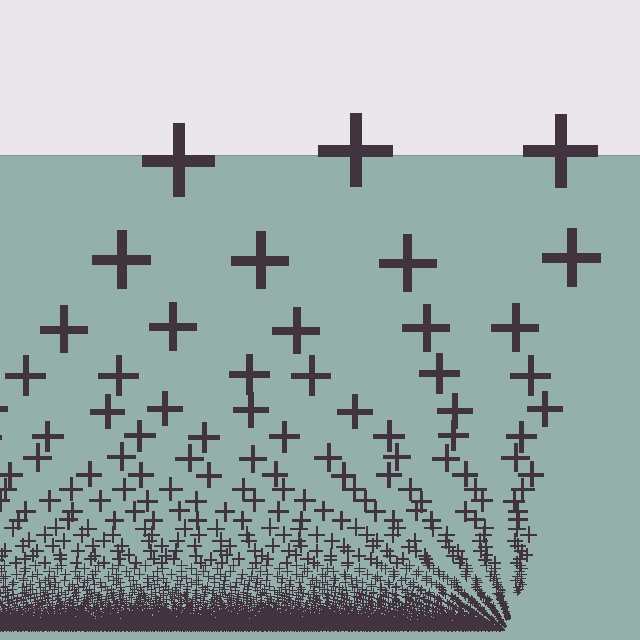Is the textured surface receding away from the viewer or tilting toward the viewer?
The surface appears to tilt toward the viewer. Texture elements get larger and sparser toward the top.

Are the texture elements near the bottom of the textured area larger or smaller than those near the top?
Smaller. The gradient is inverted — elements near the bottom are smaller and denser.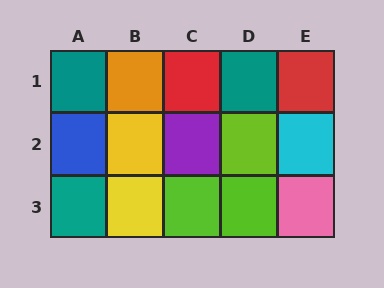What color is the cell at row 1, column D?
Teal.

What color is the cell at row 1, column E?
Red.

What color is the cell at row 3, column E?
Pink.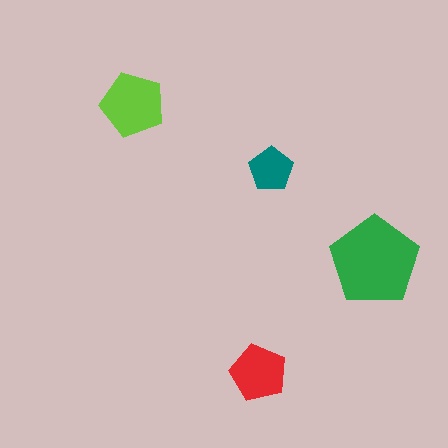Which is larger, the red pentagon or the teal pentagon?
The red one.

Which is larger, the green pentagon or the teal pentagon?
The green one.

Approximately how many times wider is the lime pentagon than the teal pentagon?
About 1.5 times wider.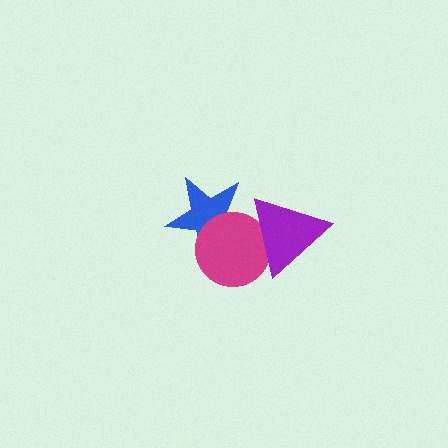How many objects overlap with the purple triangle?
2 objects overlap with the purple triangle.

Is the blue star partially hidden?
Yes, it is partially covered by another shape.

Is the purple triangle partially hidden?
No, no other shape covers it.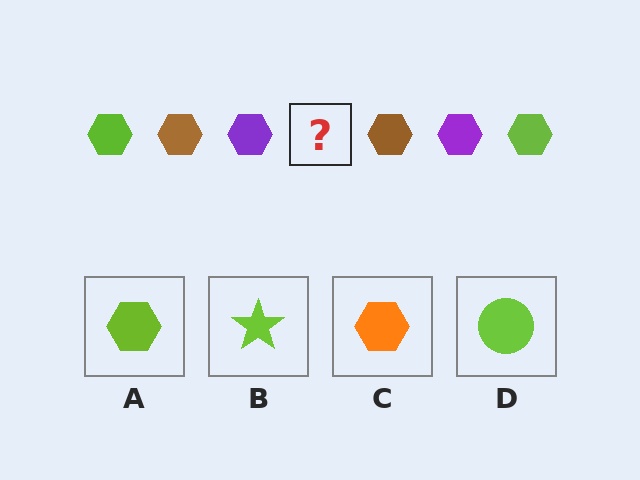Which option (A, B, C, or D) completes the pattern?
A.